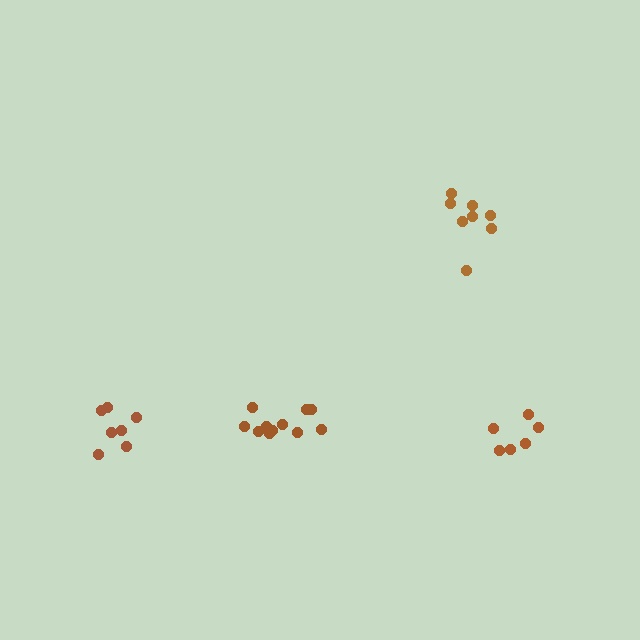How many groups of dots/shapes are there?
There are 4 groups.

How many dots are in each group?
Group 1: 8 dots, Group 2: 7 dots, Group 3: 6 dots, Group 4: 11 dots (32 total).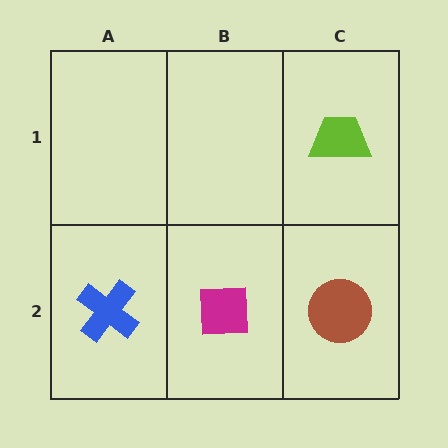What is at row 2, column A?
A blue cross.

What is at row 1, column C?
A lime trapezoid.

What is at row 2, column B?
A magenta square.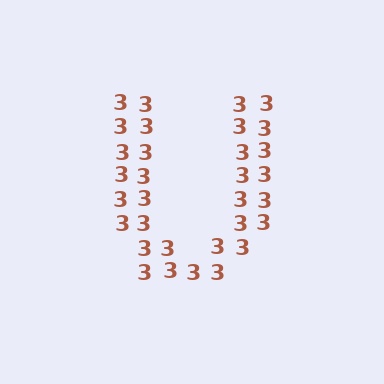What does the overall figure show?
The overall figure shows the letter U.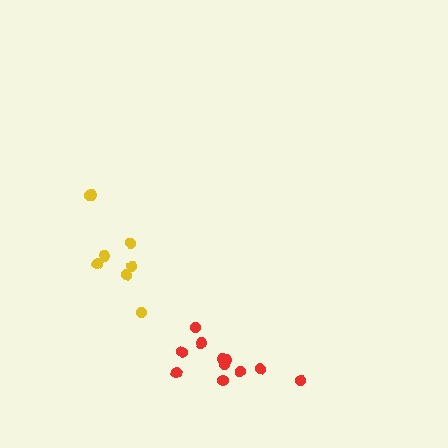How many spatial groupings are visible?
There are 2 spatial groupings.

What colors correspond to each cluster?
The clusters are colored: yellow, red.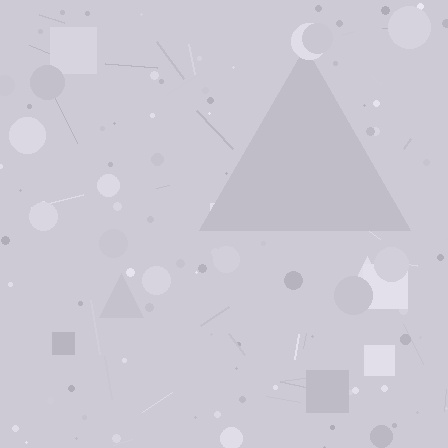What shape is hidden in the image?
A triangle is hidden in the image.